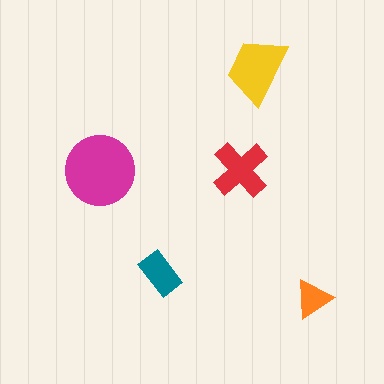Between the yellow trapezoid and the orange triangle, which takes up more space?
The yellow trapezoid.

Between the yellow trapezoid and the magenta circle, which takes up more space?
The magenta circle.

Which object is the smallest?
The orange triangle.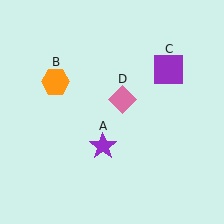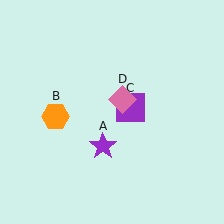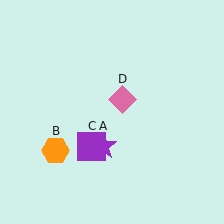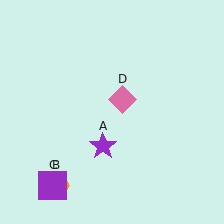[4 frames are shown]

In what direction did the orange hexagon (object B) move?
The orange hexagon (object B) moved down.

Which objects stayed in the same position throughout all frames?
Purple star (object A) and pink diamond (object D) remained stationary.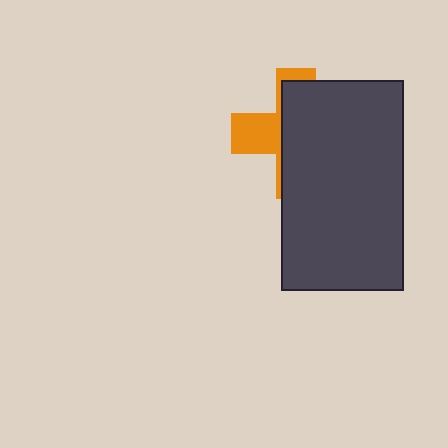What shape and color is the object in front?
The object in front is a dark gray rectangle.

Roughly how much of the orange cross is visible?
A small part of it is visible (roughly 33%).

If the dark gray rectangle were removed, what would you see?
You would see the complete orange cross.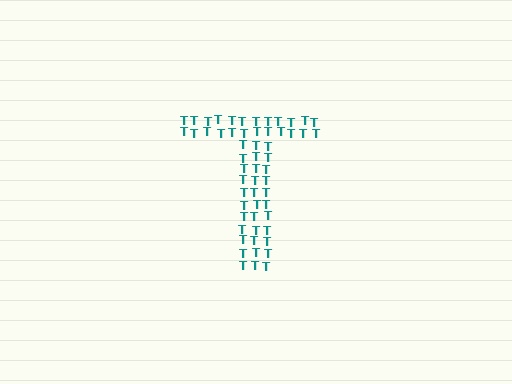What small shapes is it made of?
It is made of small letter T's.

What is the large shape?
The large shape is the letter T.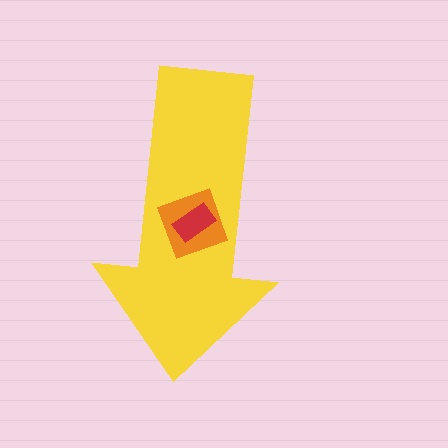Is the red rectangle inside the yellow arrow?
Yes.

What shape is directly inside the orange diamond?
The red rectangle.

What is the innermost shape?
The red rectangle.